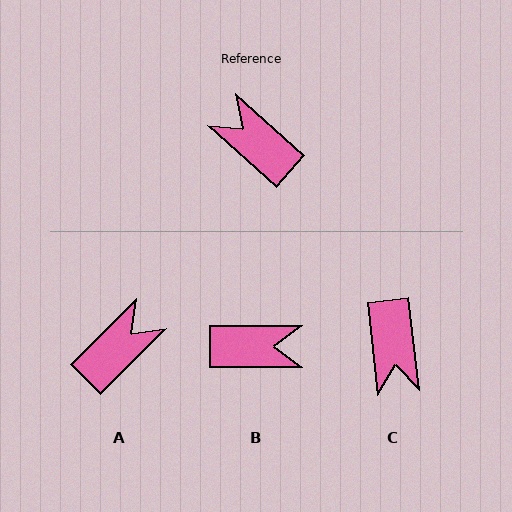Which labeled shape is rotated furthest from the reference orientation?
B, about 138 degrees away.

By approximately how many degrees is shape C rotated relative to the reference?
Approximately 138 degrees counter-clockwise.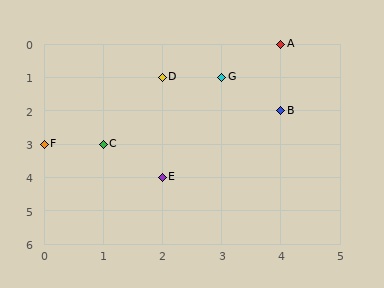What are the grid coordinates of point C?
Point C is at grid coordinates (1, 3).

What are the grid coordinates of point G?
Point G is at grid coordinates (3, 1).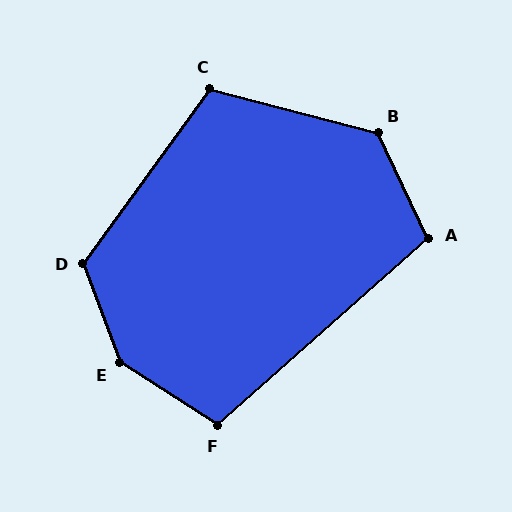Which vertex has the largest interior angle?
E, at approximately 143 degrees.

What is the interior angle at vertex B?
Approximately 130 degrees (obtuse).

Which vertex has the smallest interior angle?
A, at approximately 106 degrees.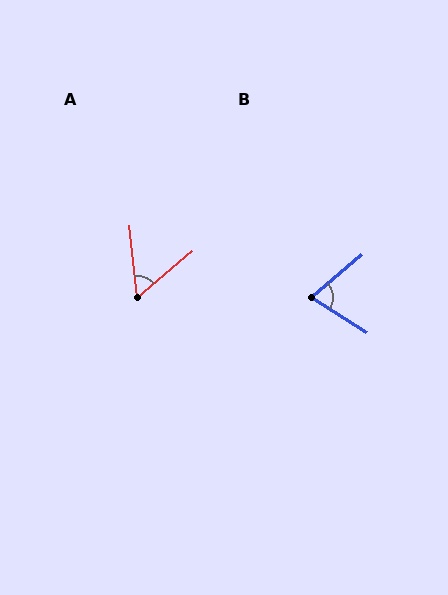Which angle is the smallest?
A, at approximately 56 degrees.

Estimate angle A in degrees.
Approximately 56 degrees.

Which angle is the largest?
B, at approximately 73 degrees.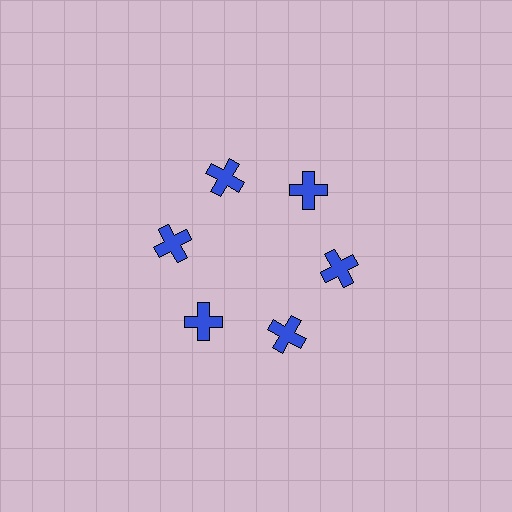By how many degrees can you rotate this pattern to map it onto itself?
The pattern maps onto itself every 60 degrees of rotation.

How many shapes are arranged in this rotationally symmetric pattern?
There are 6 shapes, arranged in 6 groups of 1.